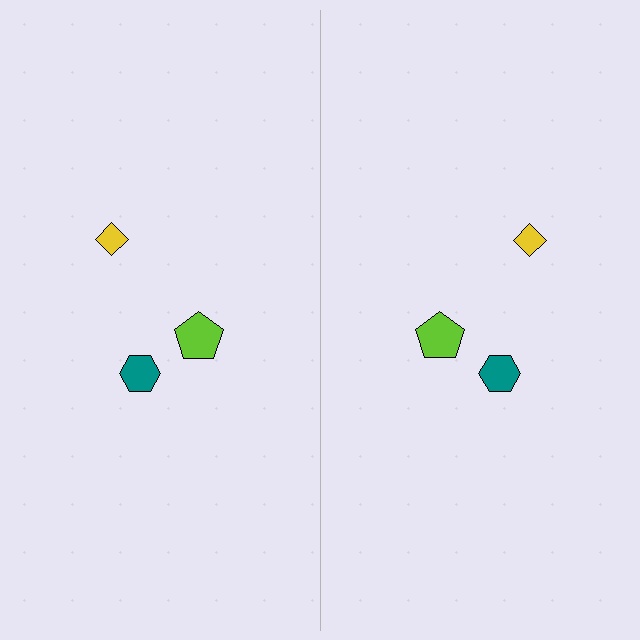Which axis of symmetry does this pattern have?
The pattern has a vertical axis of symmetry running through the center of the image.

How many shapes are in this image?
There are 6 shapes in this image.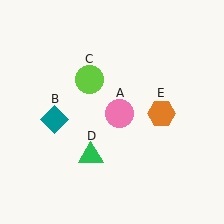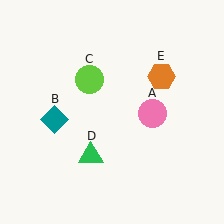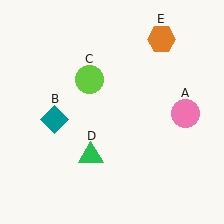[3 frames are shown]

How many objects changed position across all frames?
2 objects changed position: pink circle (object A), orange hexagon (object E).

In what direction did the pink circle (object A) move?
The pink circle (object A) moved right.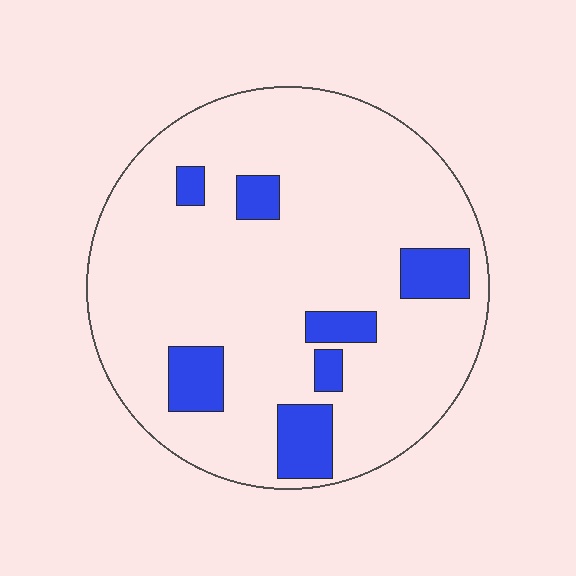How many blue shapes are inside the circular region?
7.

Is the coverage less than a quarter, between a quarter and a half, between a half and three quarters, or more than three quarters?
Less than a quarter.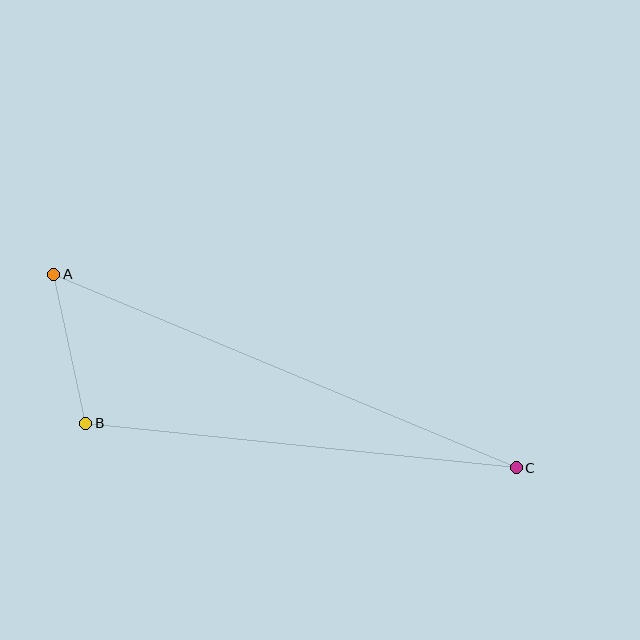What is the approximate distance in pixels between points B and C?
The distance between B and C is approximately 432 pixels.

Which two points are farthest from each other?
Points A and C are farthest from each other.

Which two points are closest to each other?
Points A and B are closest to each other.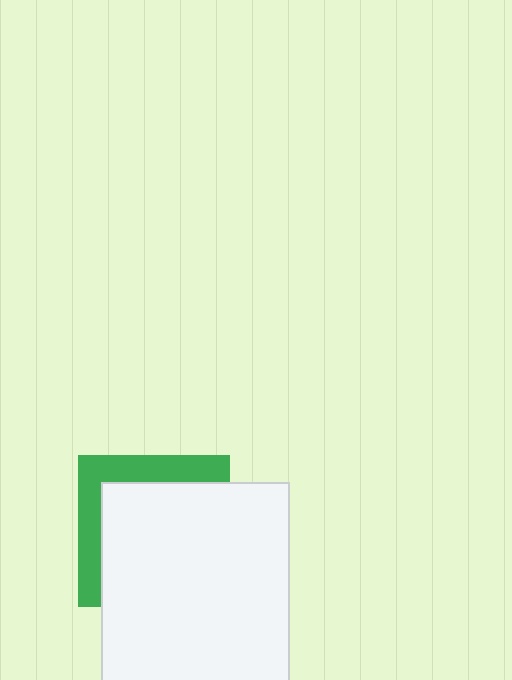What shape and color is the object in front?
The object in front is a white rectangle.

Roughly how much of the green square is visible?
A small part of it is visible (roughly 30%).